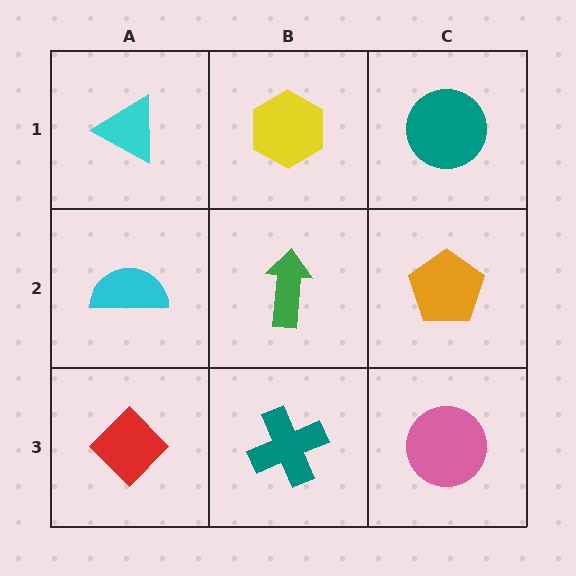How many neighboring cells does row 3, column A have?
2.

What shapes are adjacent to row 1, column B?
A green arrow (row 2, column B), a cyan triangle (row 1, column A), a teal circle (row 1, column C).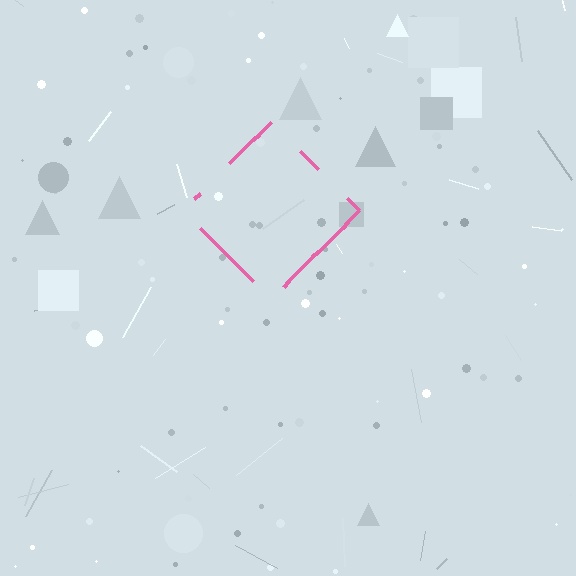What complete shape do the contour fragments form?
The contour fragments form a diamond.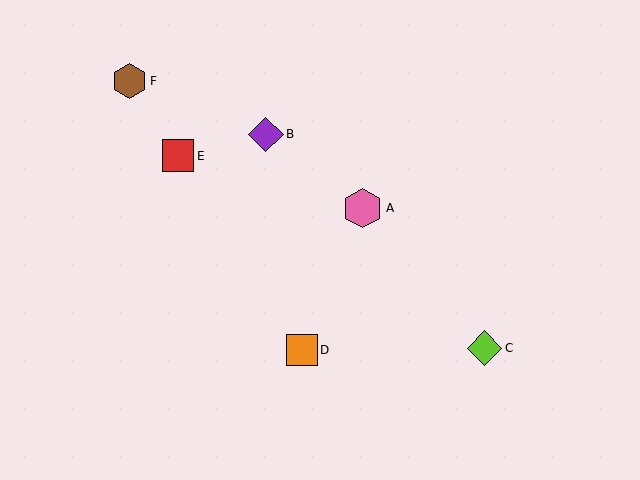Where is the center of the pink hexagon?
The center of the pink hexagon is at (363, 208).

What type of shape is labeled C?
Shape C is a lime diamond.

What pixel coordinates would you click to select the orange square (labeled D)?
Click at (302, 350) to select the orange square D.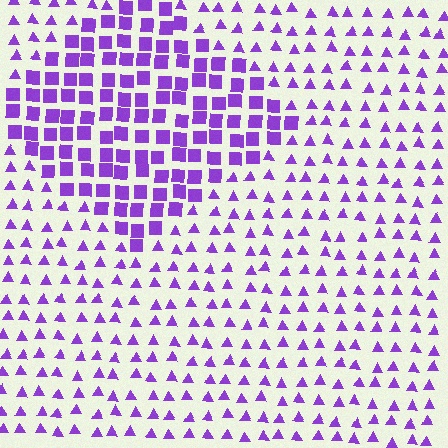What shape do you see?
I see a diamond.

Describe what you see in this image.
The image is filled with small purple elements arranged in a uniform grid. A diamond-shaped region contains squares, while the surrounding area contains triangles. The boundary is defined purely by the change in element shape.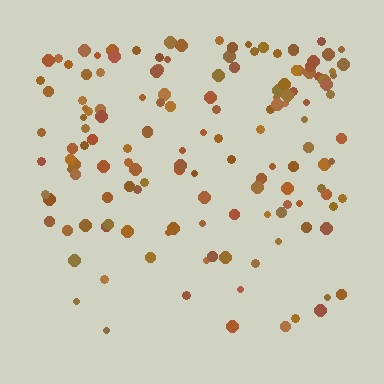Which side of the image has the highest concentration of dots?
The top.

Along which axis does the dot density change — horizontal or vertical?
Vertical.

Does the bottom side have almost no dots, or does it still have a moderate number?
Still a moderate number, just noticeably fewer than the top.